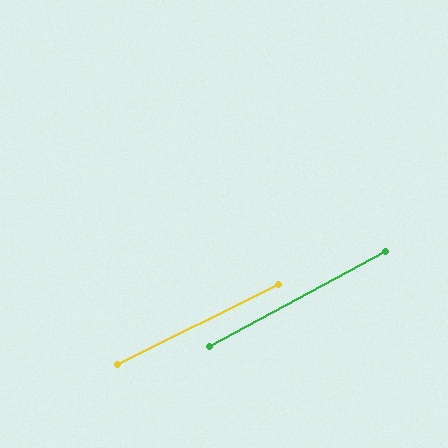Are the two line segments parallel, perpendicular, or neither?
Parallel — their directions differ by only 1.7°.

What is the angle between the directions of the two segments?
Approximately 2 degrees.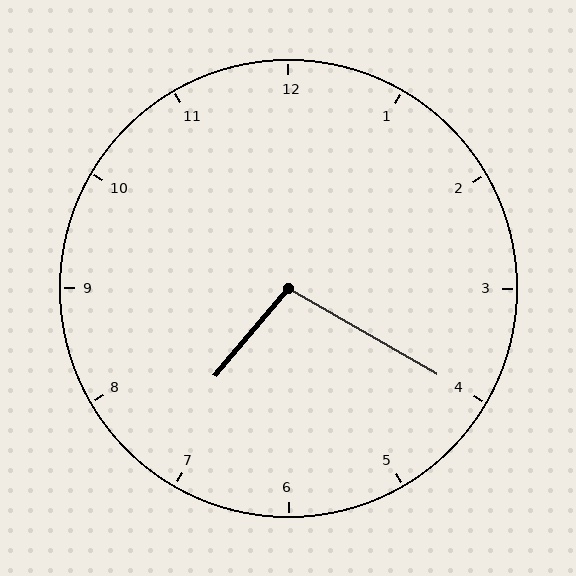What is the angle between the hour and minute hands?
Approximately 100 degrees.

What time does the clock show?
7:20.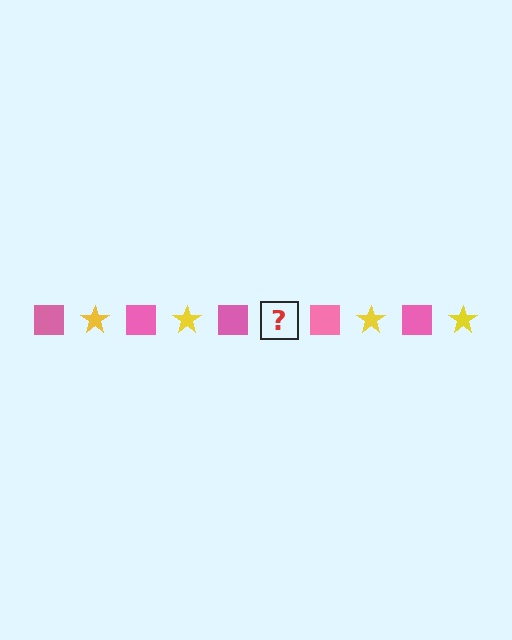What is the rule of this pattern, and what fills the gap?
The rule is that the pattern alternates between pink square and yellow star. The gap should be filled with a yellow star.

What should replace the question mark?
The question mark should be replaced with a yellow star.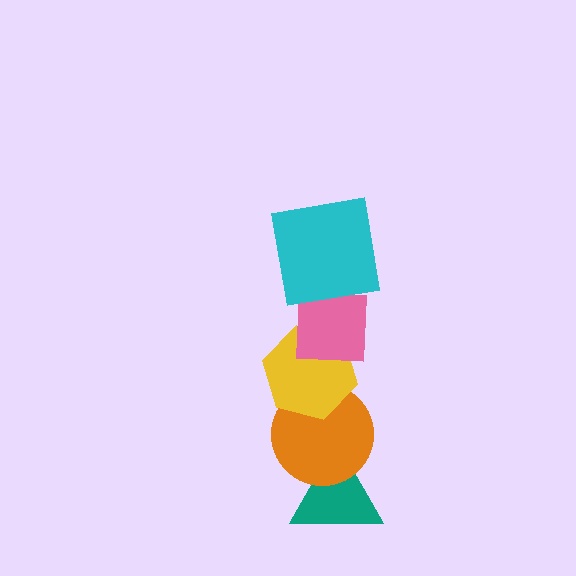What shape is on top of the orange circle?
The yellow hexagon is on top of the orange circle.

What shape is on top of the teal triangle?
The orange circle is on top of the teal triangle.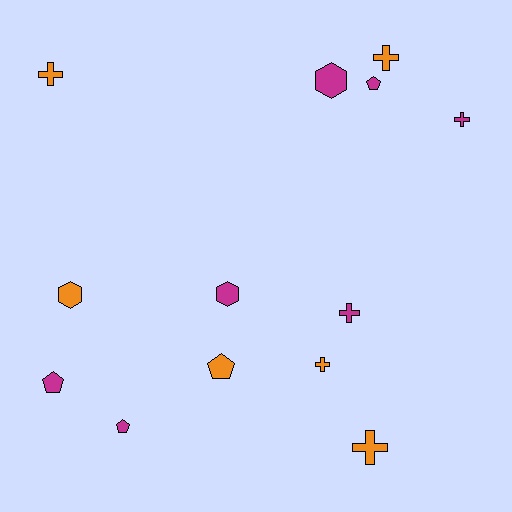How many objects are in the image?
There are 13 objects.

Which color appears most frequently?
Magenta, with 7 objects.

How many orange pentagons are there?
There is 1 orange pentagon.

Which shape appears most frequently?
Cross, with 6 objects.